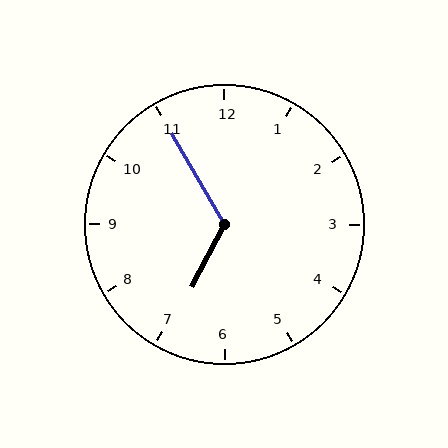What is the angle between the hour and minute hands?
Approximately 122 degrees.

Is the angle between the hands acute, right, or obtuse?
It is obtuse.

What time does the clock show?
6:55.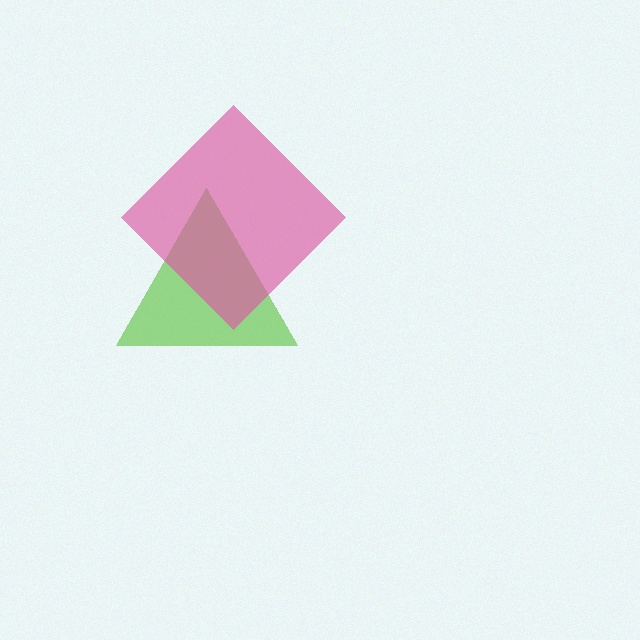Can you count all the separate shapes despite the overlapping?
Yes, there are 2 separate shapes.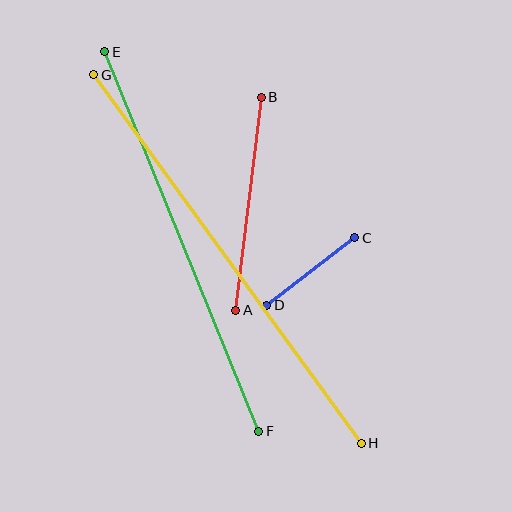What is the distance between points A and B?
The distance is approximately 215 pixels.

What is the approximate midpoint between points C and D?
The midpoint is at approximately (311, 272) pixels.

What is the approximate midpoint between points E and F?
The midpoint is at approximately (182, 241) pixels.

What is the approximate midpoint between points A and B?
The midpoint is at approximately (249, 204) pixels.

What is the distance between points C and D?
The distance is approximately 111 pixels.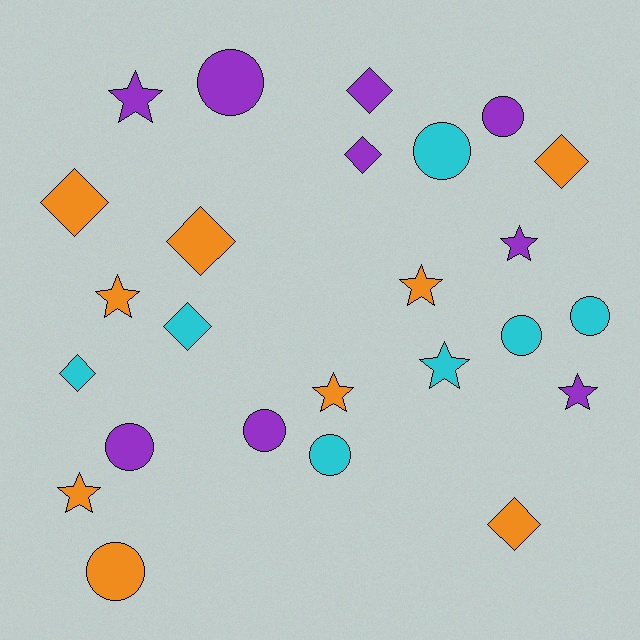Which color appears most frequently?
Purple, with 9 objects.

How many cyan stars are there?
There is 1 cyan star.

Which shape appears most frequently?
Circle, with 9 objects.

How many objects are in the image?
There are 25 objects.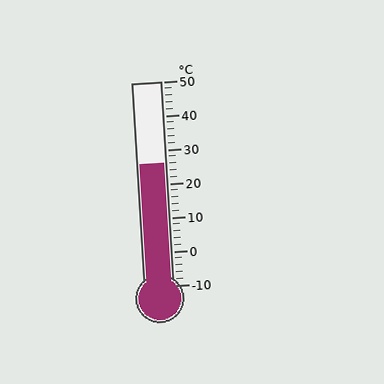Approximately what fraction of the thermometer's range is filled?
The thermometer is filled to approximately 60% of its range.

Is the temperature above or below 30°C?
The temperature is below 30°C.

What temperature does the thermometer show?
The thermometer shows approximately 26°C.